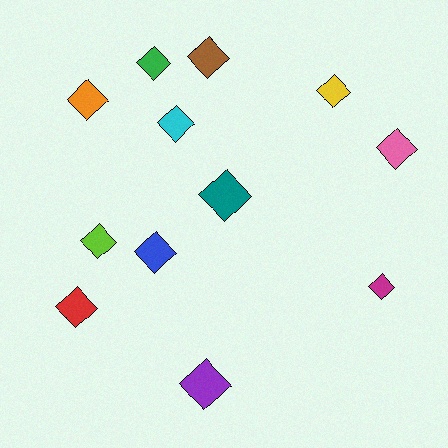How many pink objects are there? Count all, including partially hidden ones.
There is 1 pink object.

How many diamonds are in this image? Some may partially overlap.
There are 12 diamonds.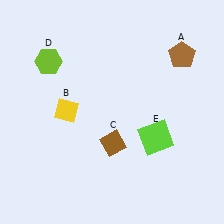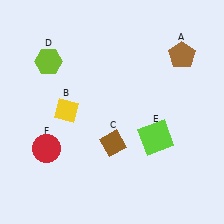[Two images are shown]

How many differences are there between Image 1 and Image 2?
There is 1 difference between the two images.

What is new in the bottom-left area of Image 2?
A red circle (F) was added in the bottom-left area of Image 2.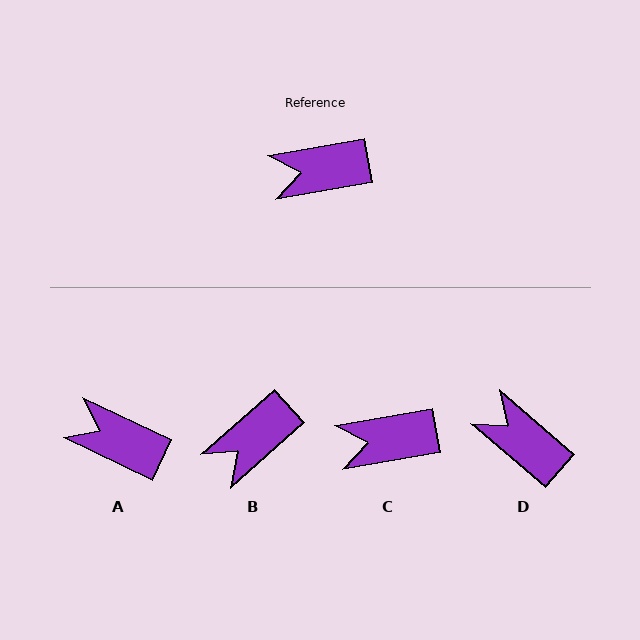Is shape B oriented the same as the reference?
No, it is off by about 31 degrees.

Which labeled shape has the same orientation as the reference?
C.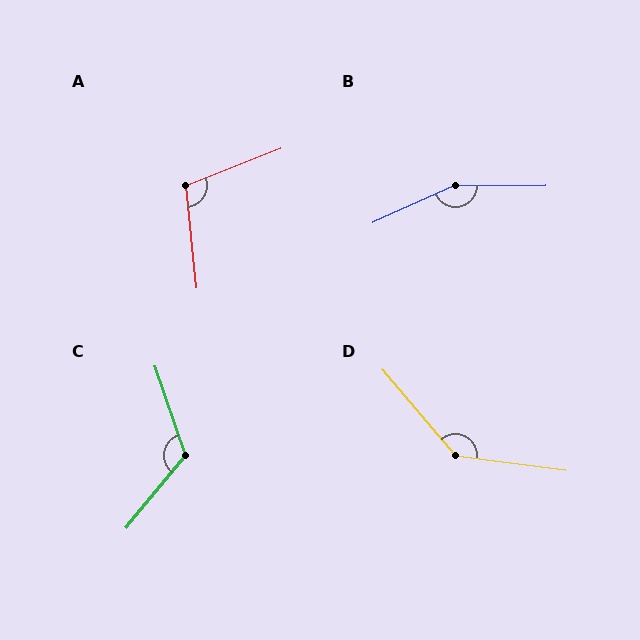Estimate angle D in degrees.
Approximately 138 degrees.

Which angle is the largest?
B, at approximately 156 degrees.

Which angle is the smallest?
A, at approximately 106 degrees.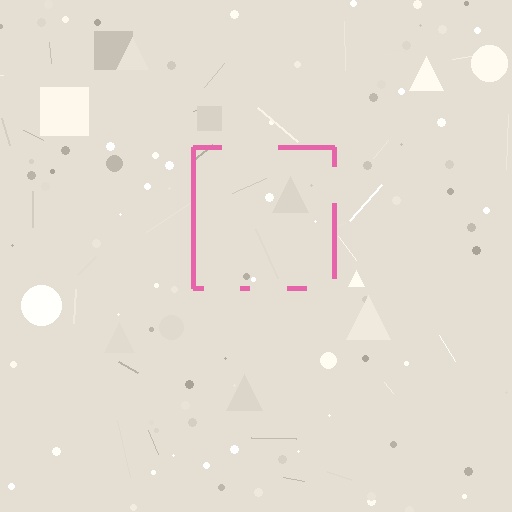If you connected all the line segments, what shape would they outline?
They would outline a square.